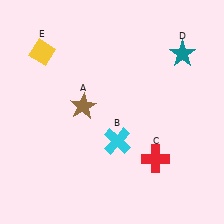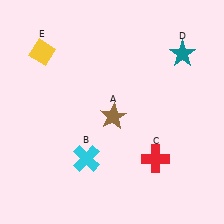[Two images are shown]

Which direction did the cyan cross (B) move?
The cyan cross (B) moved left.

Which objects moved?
The objects that moved are: the brown star (A), the cyan cross (B).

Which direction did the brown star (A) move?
The brown star (A) moved right.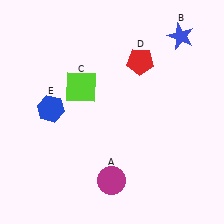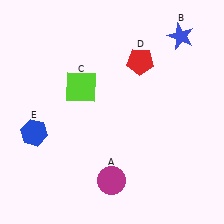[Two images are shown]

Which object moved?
The blue hexagon (E) moved down.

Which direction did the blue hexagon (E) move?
The blue hexagon (E) moved down.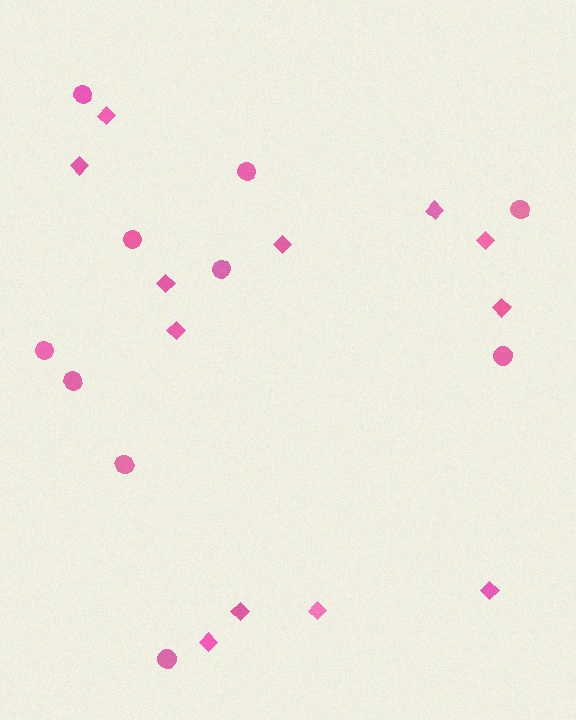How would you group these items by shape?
There are 2 groups: one group of circles (10) and one group of diamonds (12).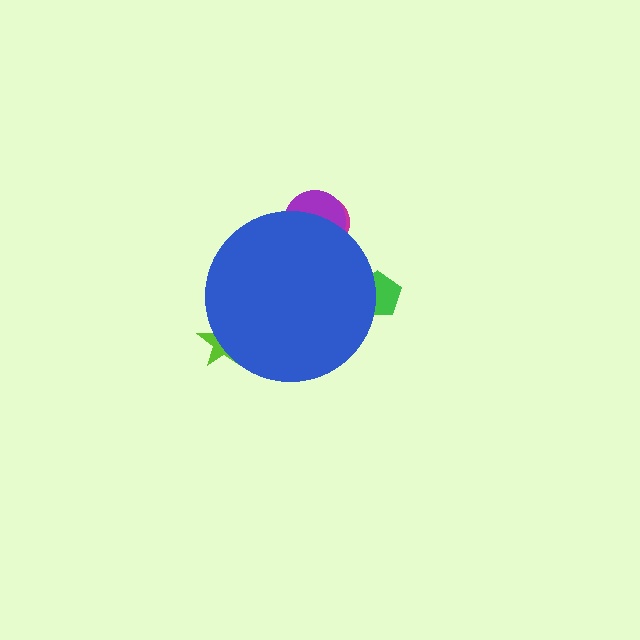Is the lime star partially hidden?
Yes, the lime star is partially hidden behind the blue circle.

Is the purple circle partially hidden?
Yes, the purple circle is partially hidden behind the blue circle.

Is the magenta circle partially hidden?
Yes, the magenta circle is partially hidden behind the blue circle.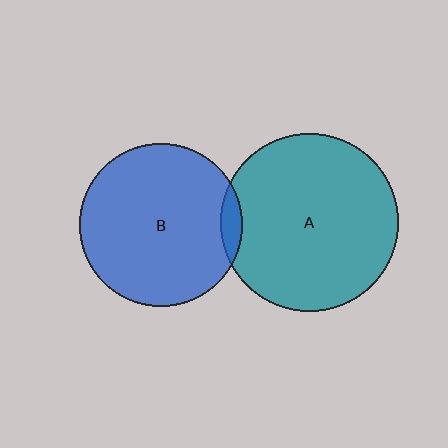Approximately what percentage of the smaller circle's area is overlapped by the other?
Approximately 5%.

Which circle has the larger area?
Circle A (teal).